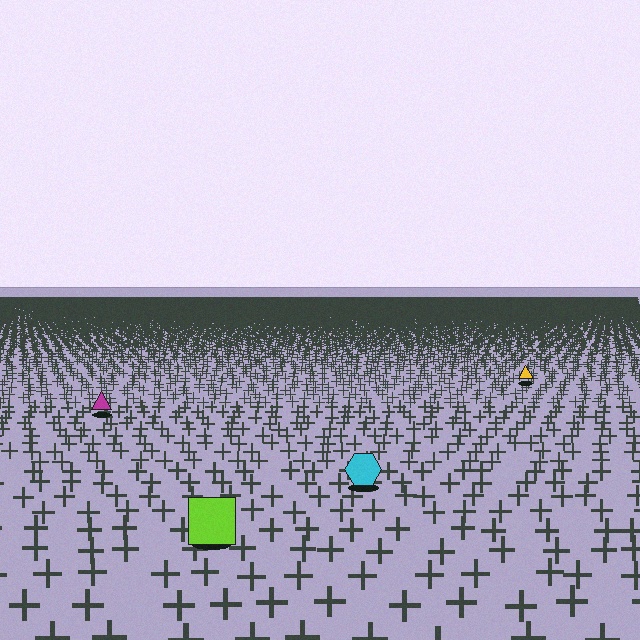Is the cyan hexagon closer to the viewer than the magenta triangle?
Yes. The cyan hexagon is closer — you can tell from the texture gradient: the ground texture is coarser near it.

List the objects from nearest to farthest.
From nearest to farthest: the lime square, the cyan hexagon, the magenta triangle, the yellow triangle.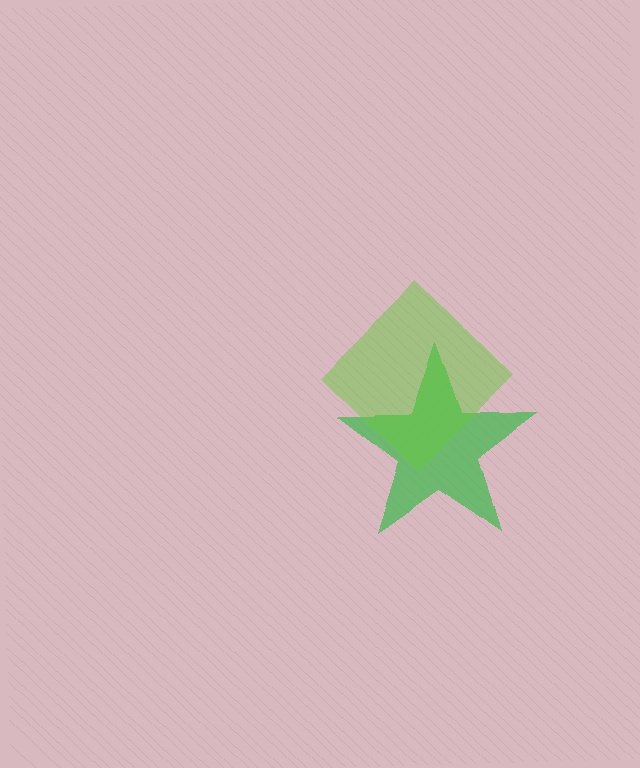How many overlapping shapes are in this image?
There are 2 overlapping shapes in the image.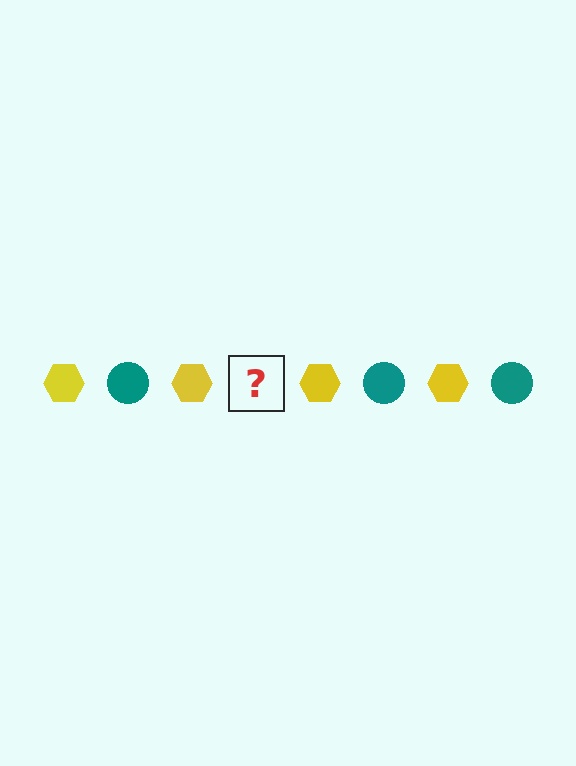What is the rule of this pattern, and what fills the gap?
The rule is that the pattern alternates between yellow hexagon and teal circle. The gap should be filled with a teal circle.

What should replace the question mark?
The question mark should be replaced with a teal circle.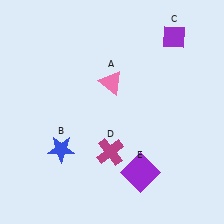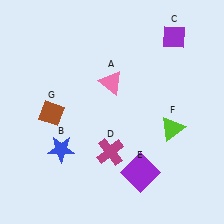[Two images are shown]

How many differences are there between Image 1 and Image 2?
There are 2 differences between the two images.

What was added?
A lime triangle (F), a brown diamond (G) were added in Image 2.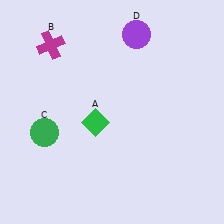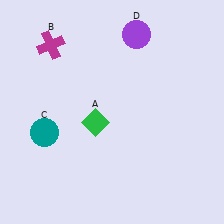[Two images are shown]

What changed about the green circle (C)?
In Image 1, C is green. In Image 2, it changed to teal.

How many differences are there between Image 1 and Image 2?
There is 1 difference between the two images.